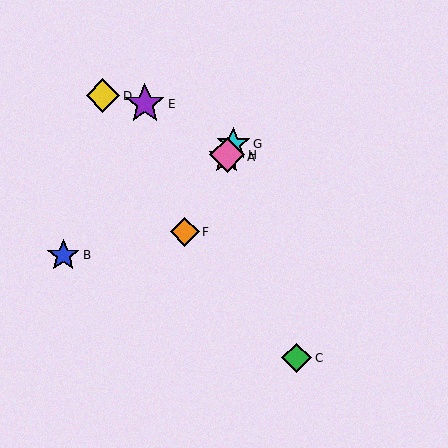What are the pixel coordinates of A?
Object A is at (226, 157).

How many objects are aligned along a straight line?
4 objects (A, F, G, H) are aligned along a straight line.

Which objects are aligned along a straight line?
Objects A, F, G, H are aligned along a straight line.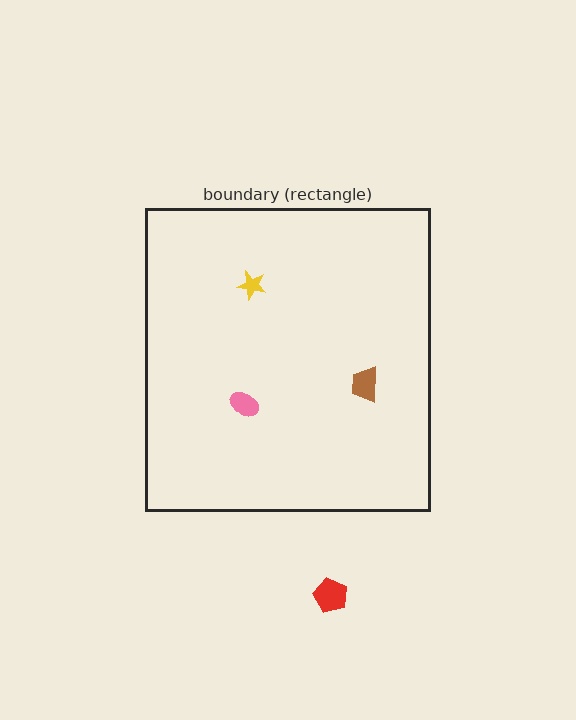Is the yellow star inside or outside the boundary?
Inside.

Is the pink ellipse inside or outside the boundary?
Inside.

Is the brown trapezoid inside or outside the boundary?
Inside.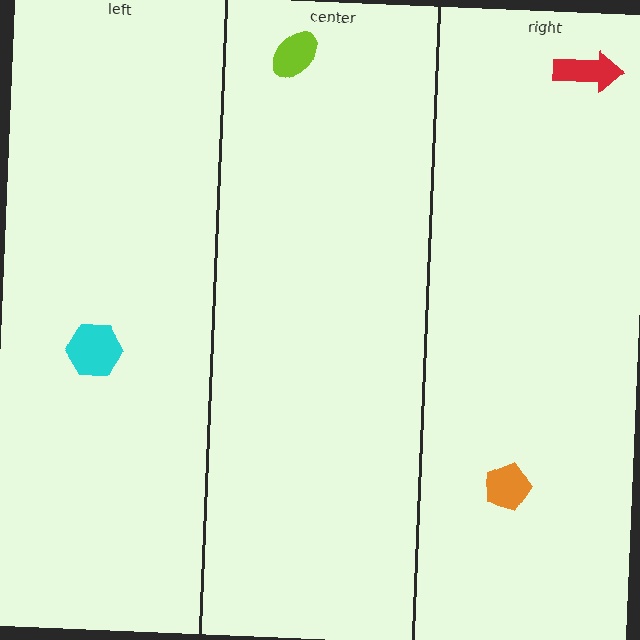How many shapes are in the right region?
2.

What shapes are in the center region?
The lime ellipse.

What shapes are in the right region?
The orange pentagon, the red arrow.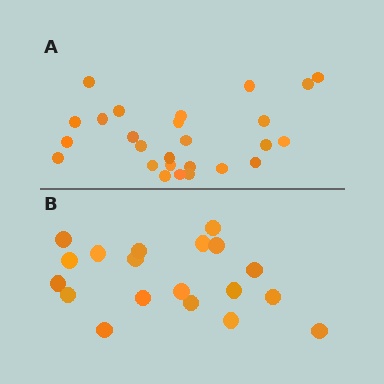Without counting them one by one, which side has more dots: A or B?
Region A (the top region) has more dots.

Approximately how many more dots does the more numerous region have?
Region A has roughly 8 or so more dots than region B.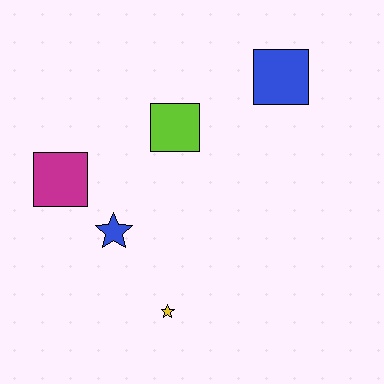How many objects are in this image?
There are 5 objects.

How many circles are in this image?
There are no circles.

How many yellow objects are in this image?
There is 1 yellow object.